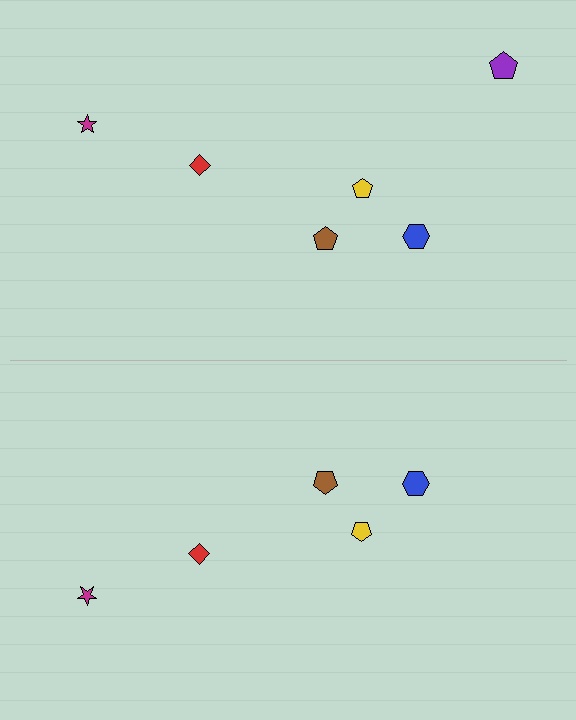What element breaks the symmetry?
A purple pentagon is missing from the bottom side.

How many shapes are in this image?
There are 11 shapes in this image.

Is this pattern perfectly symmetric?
No, the pattern is not perfectly symmetric. A purple pentagon is missing from the bottom side.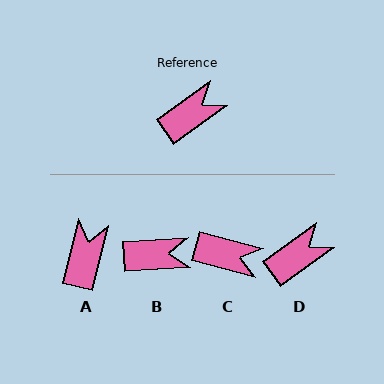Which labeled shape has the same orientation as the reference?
D.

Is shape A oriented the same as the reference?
No, it is off by about 40 degrees.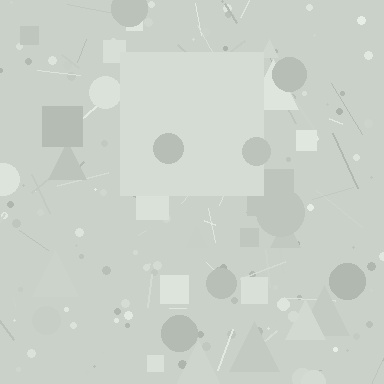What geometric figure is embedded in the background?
A square is embedded in the background.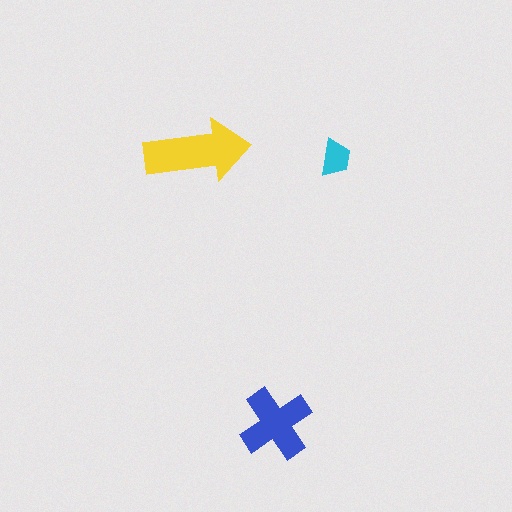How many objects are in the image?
There are 3 objects in the image.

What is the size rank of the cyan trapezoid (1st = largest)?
3rd.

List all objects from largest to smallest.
The yellow arrow, the blue cross, the cyan trapezoid.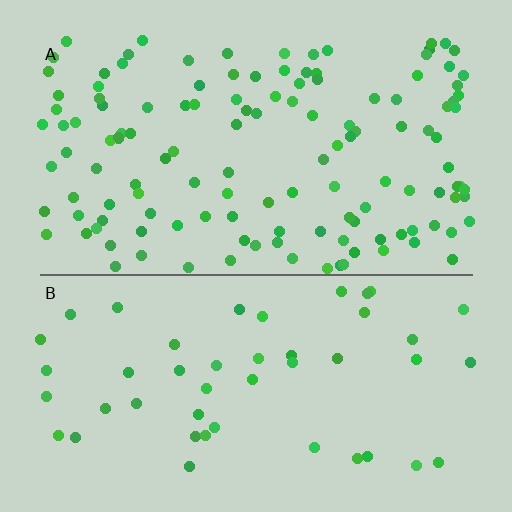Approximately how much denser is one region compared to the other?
Approximately 2.8× — region A over region B.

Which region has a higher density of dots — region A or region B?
A (the top).